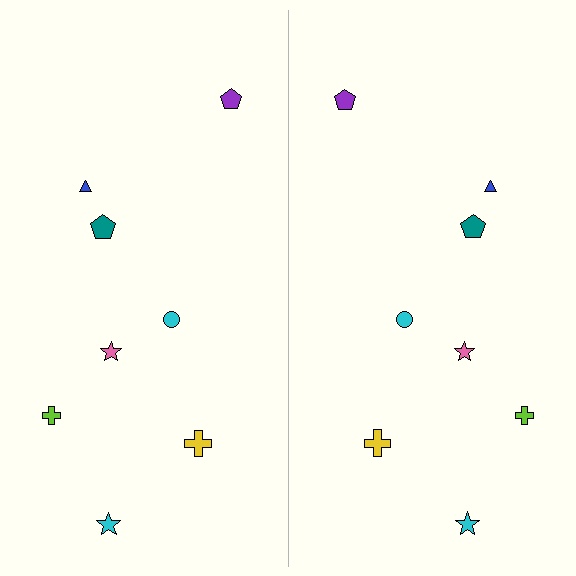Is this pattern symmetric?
Yes, this pattern has bilateral (reflection) symmetry.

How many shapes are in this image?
There are 16 shapes in this image.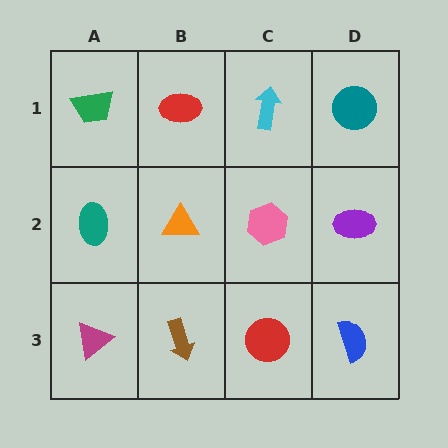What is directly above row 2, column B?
A red ellipse.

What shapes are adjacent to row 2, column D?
A teal circle (row 1, column D), a blue semicircle (row 3, column D), a pink hexagon (row 2, column C).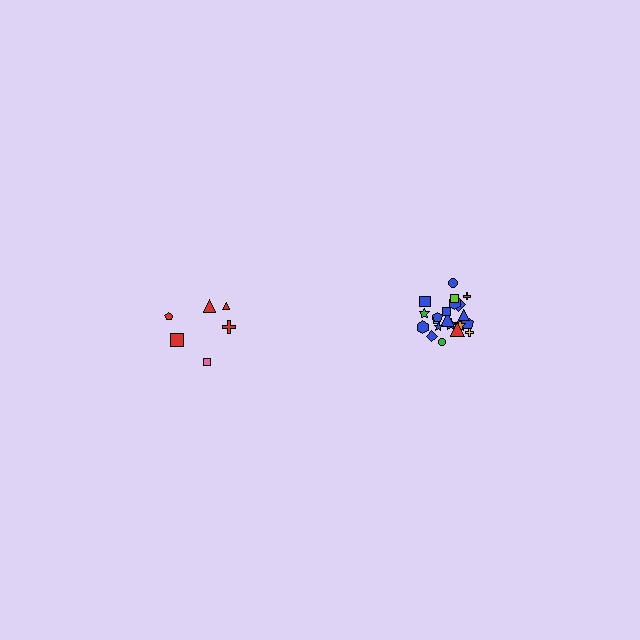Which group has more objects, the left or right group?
The right group.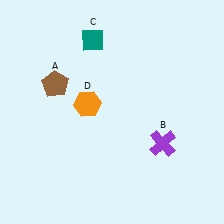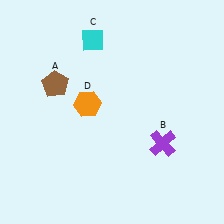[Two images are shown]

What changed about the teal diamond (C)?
In Image 1, C is teal. In Image 2, it changed to cyan.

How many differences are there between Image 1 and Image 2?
There is 1 difference between the two images.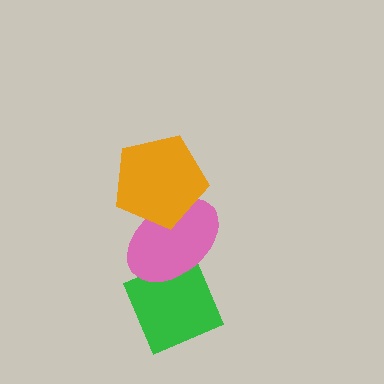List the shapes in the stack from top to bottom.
From top to bottom: the orange pentagon, the pink ellipse, the green diamond.